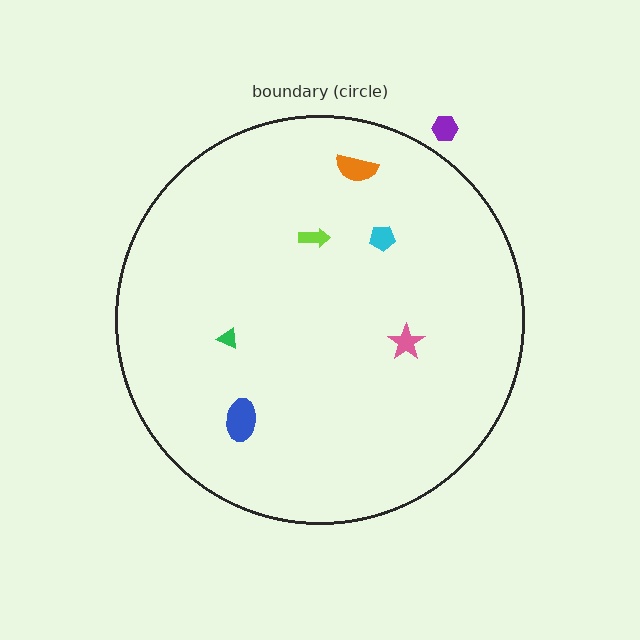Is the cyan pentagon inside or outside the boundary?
Inside.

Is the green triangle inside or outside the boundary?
Inside.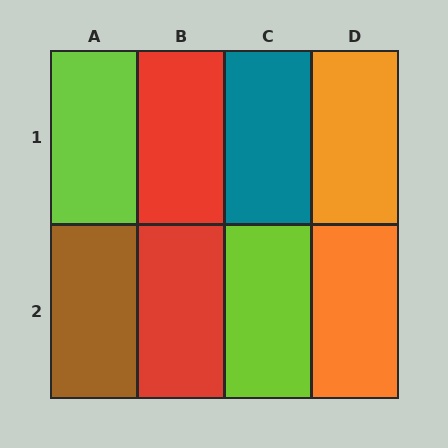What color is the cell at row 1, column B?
Red.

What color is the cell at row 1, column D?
Orange.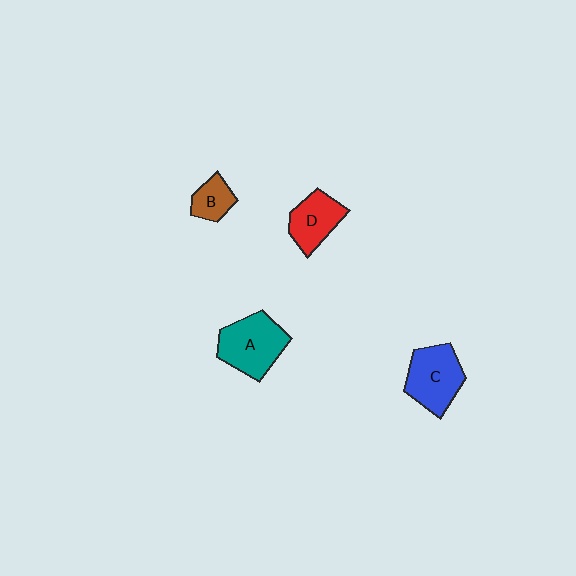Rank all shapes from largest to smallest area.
From largest to smallest: A (teal), C (blue), D (red), B (brown).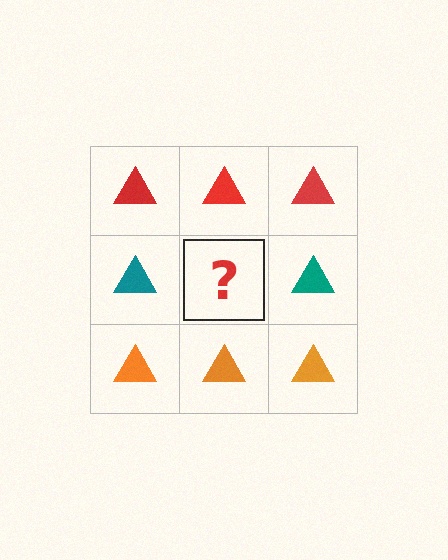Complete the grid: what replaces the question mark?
The question mark should be replaced with a teal triangle.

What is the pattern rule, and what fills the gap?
The rule is that each row has a consistent color. The gap should be filled with a teal triangle.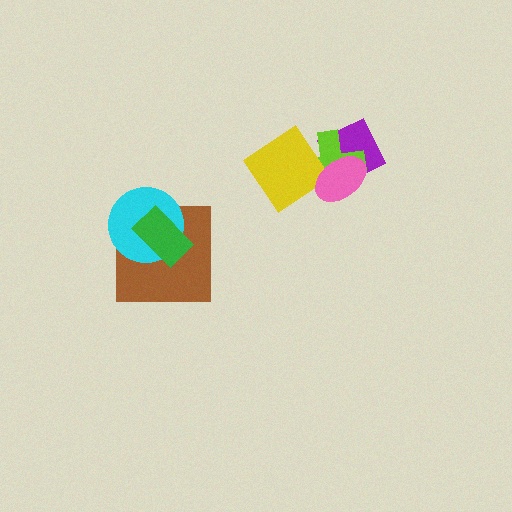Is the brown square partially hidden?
Yes, it is partially covered by another shape.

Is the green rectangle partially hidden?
No, no other shape covers it.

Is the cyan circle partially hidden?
Yes, it is partially covered by another shape.